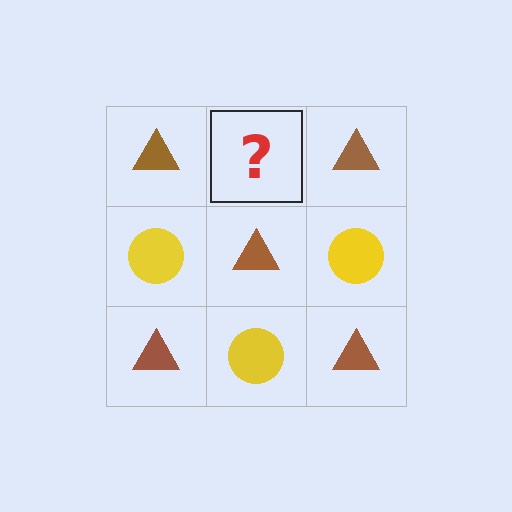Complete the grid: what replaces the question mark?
The question mark should be replaced with a yellow circle.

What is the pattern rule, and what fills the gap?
The rule is that it alternates brown triangle and yellow circle in a checkerboard pattern. The gap should be filled with a yellow circle.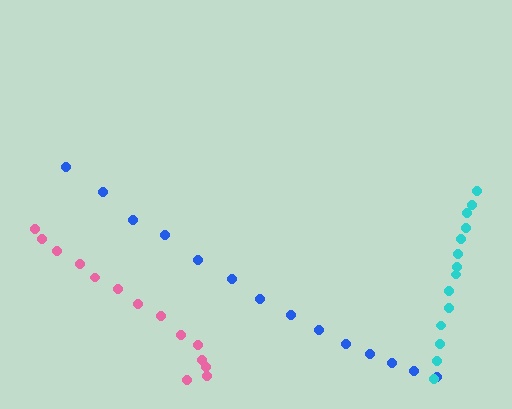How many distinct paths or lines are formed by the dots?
There are 3 distinct paths.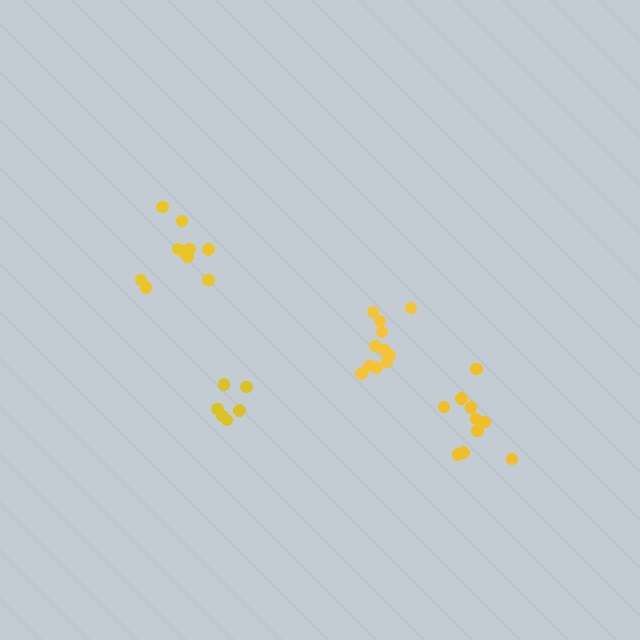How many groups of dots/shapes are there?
There are 4 groups.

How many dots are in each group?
Group 1: 10 dots, Group 2: 6 dots, Group 3: 11 dots, Group 4: 10 dots (37 total).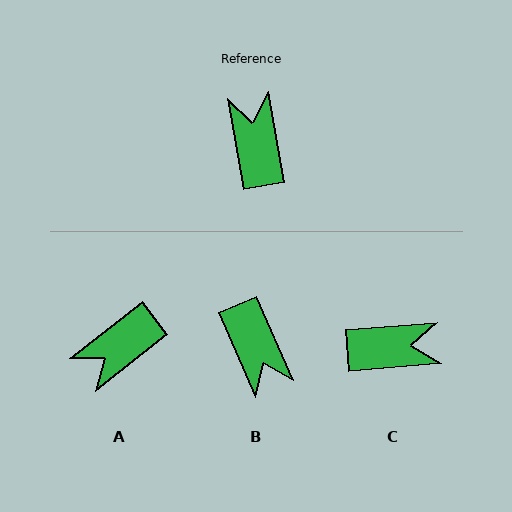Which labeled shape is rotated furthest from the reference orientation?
B, about 166 degrees away.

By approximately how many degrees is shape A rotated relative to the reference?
Approximately 119 degrees counter-clockwise.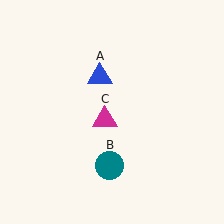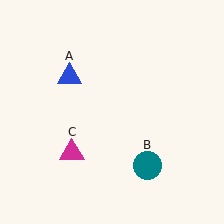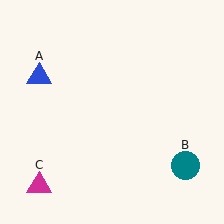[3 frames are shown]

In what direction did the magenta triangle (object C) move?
The magenta triangle (object C) moved down and to the left.